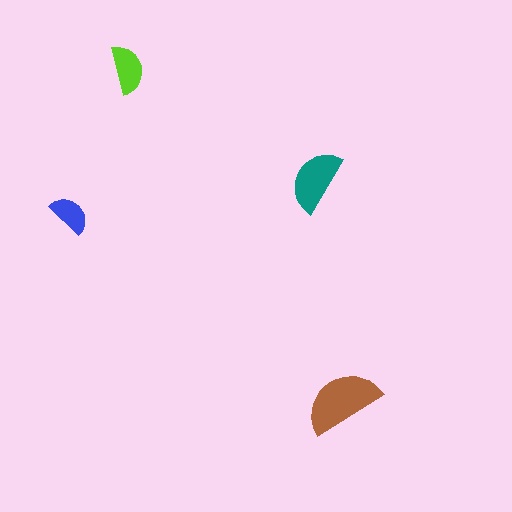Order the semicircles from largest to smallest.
the brown one, the teal one, the lime one, the blue one.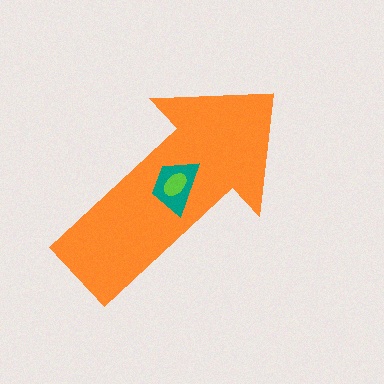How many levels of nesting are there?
3.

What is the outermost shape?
The orange arrow.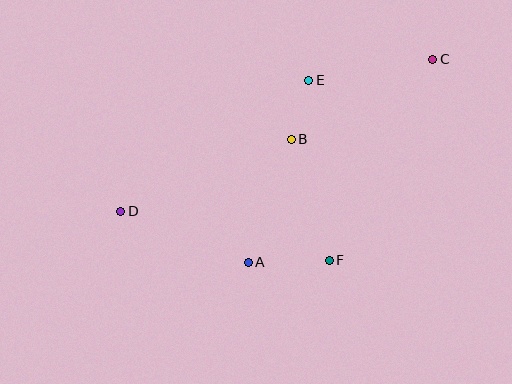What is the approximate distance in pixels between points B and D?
The distance between B and D is approximately 185 pixels.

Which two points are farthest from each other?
Points C and D are farthest from each other.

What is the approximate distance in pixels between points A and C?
The distance between A and C is approximately 274 pixels.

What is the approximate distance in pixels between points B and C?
The distance between B and C is approximately 162 pixels.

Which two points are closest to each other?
Points B and E are closest to each other.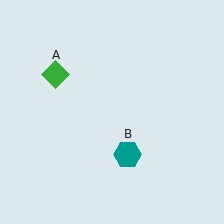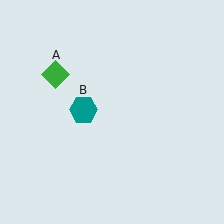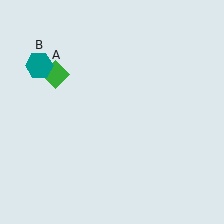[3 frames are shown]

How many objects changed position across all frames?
1 object changed position: teal hexagon (object B).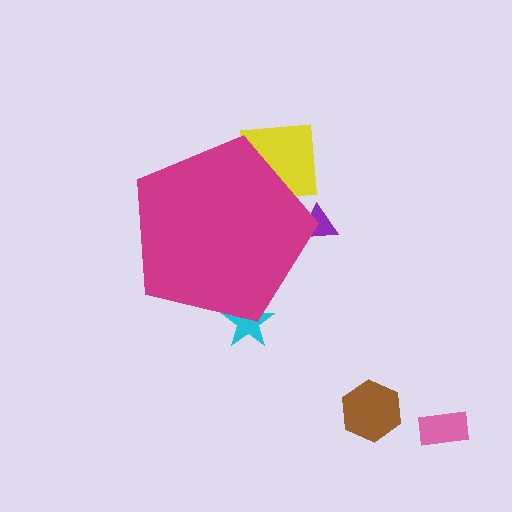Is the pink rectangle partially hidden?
No, the pink rectangle is fully visible.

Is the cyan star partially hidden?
Yes, the cyan star is partially hidden behind the magenta pentagon.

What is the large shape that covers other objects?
A magenta pentagon.